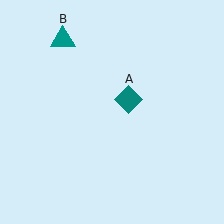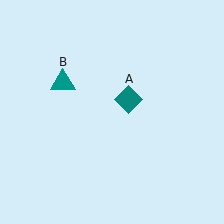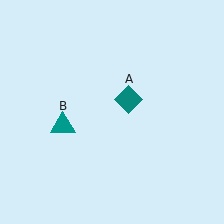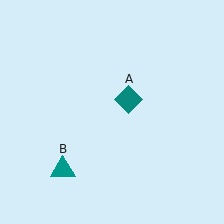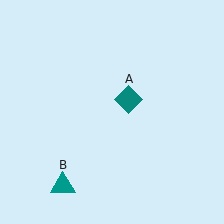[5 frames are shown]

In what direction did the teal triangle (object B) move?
The teal triangle (object B) moved down.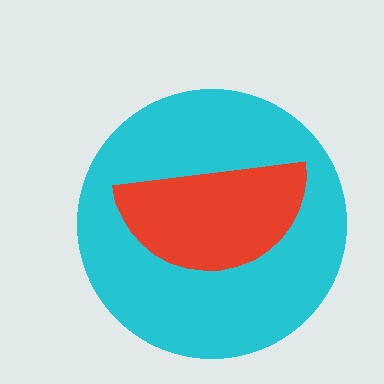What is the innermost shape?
The red semicircle.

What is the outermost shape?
The cyan circle.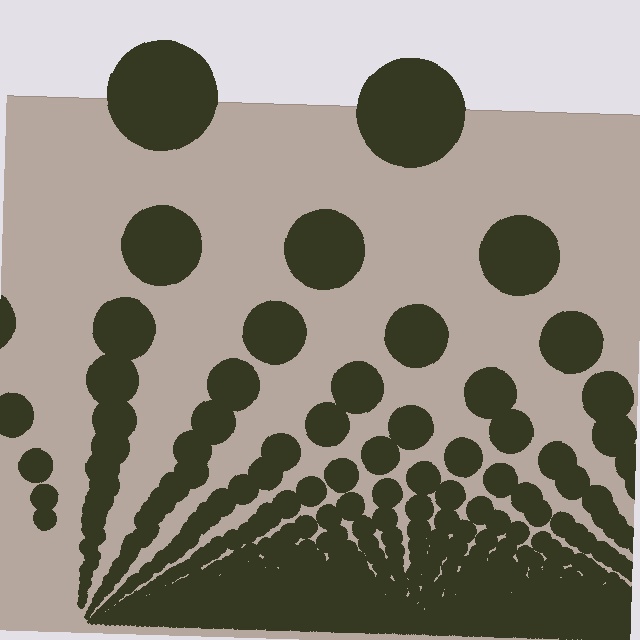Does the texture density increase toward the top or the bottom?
Density increases toward the bottom.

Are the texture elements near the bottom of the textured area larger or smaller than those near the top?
Smaller. The gradient is inverted — elements near the bottom are smaller and denser.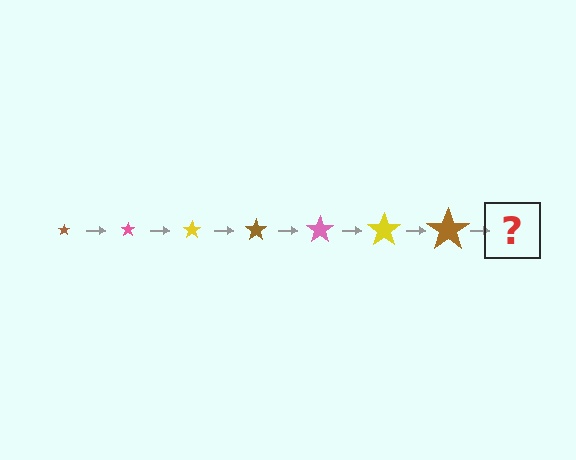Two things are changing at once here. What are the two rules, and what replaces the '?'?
The two rules are that the star grows larger each step and the color cycles through brown, pink, and yellow. The '?' should be a pink star, larger than the previous one.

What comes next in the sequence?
The next element should be a pink star, larger than the previous one.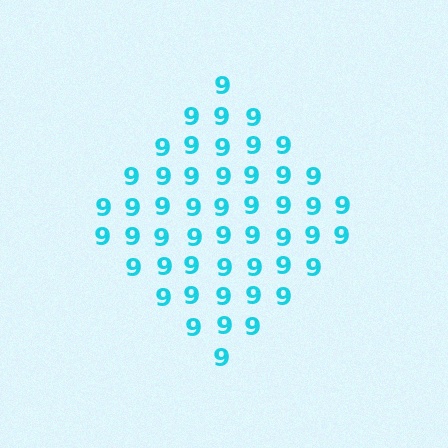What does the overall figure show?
The overall figure shows a diamond.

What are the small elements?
The small elements are digit 9's.